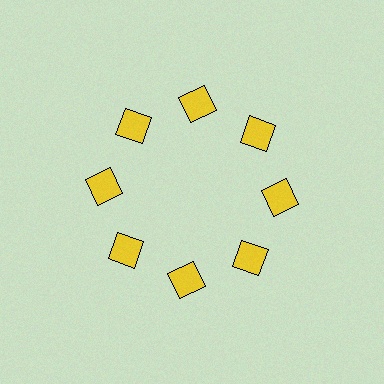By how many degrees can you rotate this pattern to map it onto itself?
The pattern maps onto itself every 45 degrees of rotation.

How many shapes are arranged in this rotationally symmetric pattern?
There are 8 shapes, arranged in 8 groups of 1.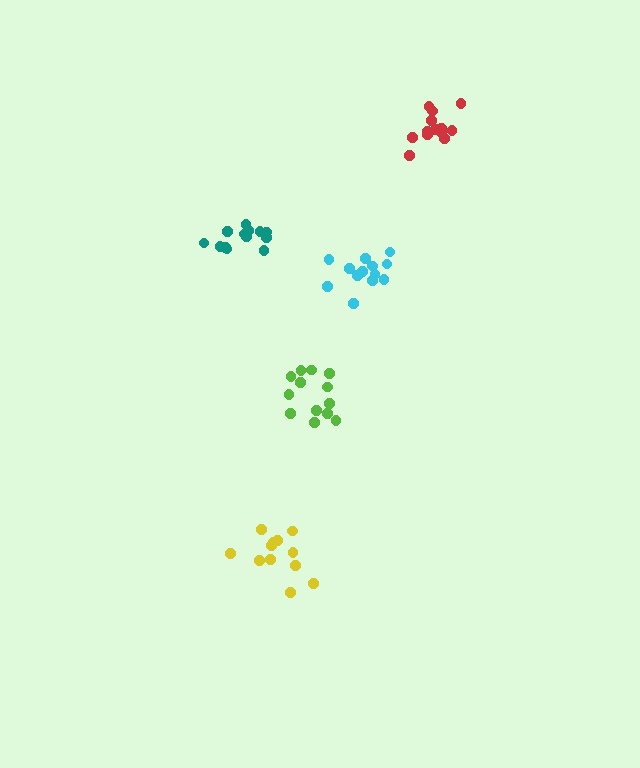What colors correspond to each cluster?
The clusters are colored: teal, red, yellow, lime, cyan.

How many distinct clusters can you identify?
There are 5 distinct clusters.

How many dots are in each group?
Group 1: 13 dots, Group 2: 13 dots, Group 3: 13 dots, Group 4: 13 dots, Group 5: 13 dots (65 total).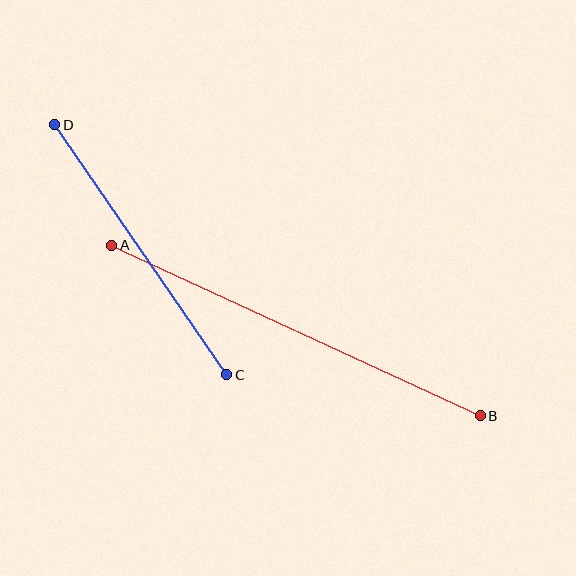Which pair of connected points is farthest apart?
Points A and B are farthest apart.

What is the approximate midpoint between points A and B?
The midpoint is at approximately (296, 331) pixels.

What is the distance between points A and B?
The distance is approximately 406 pixels.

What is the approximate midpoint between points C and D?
The midpoint is at approximately (141, 250) pixels.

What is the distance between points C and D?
The distance is approximately 303 pixels.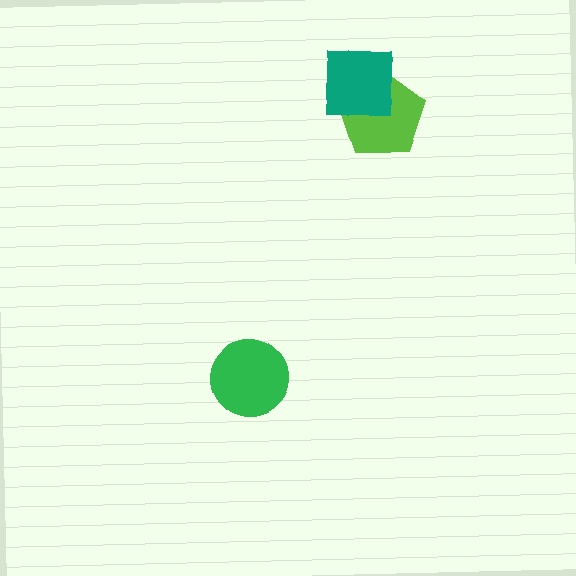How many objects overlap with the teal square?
1 object overlaps with the teal square.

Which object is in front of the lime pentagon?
The teal square is in front of the lime pentagon.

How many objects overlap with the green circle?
0 objects overlap with the green circle.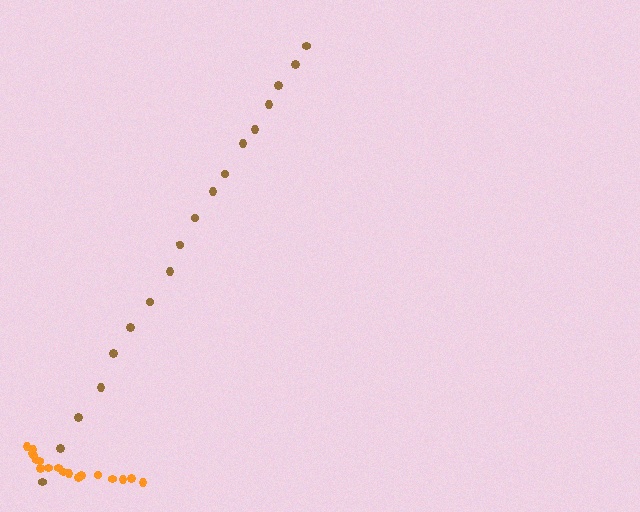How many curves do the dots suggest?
There are 2 distinct paths.